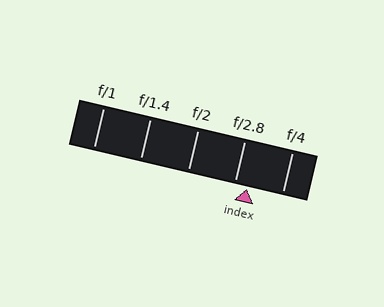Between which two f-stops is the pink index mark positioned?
The index mark is between f/2.8 and f/4.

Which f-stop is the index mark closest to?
The index mark is closest to f/2.8.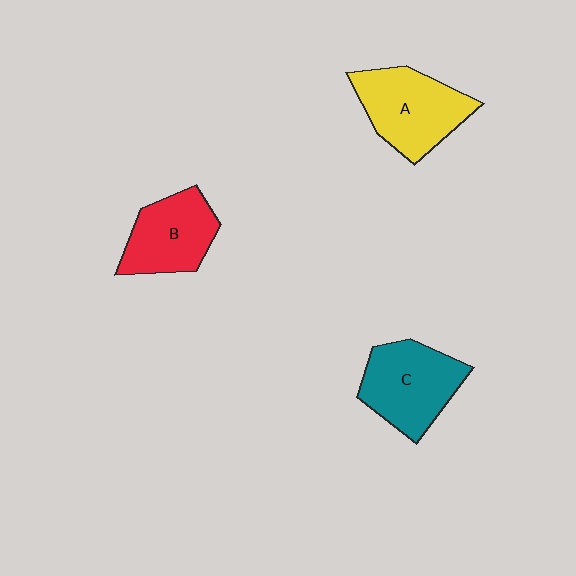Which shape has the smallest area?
Shape B (red).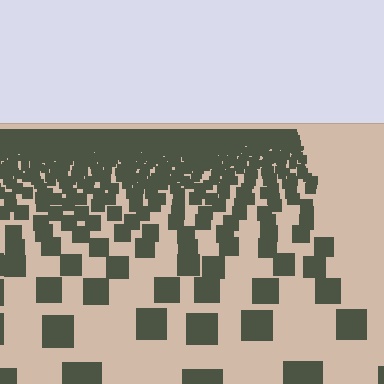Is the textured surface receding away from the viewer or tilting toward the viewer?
The surface is receding away from the viewer. Texture elements get smaller and denser toward the top.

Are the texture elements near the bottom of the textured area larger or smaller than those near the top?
Larger. Near the bottom, elements are closer to the viewer and appear at a bigger on-screen size.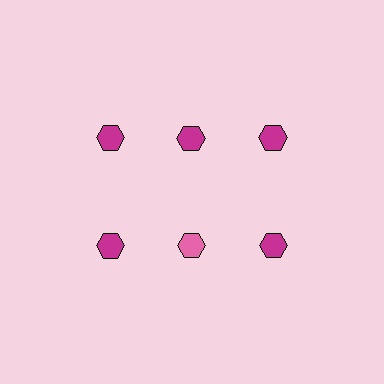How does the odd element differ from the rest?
It has a different color: pink instead of magenta.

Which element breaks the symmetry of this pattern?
The pink hexagon in the second row, second from left column breaks the symmetry. All other shapes are magenta hexagons.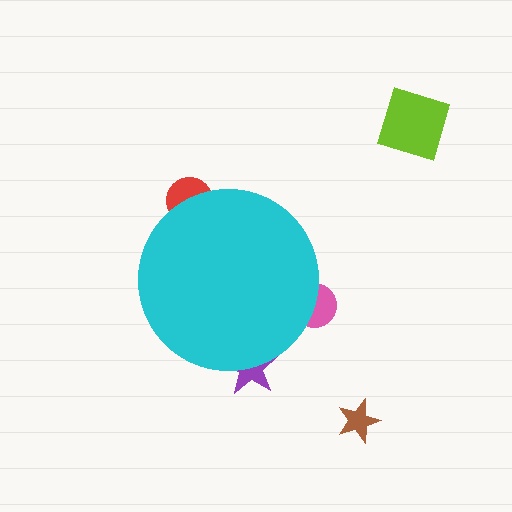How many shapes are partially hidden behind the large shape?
3 shapes are partially hidden.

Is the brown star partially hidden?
No, the brown star is fully visible.